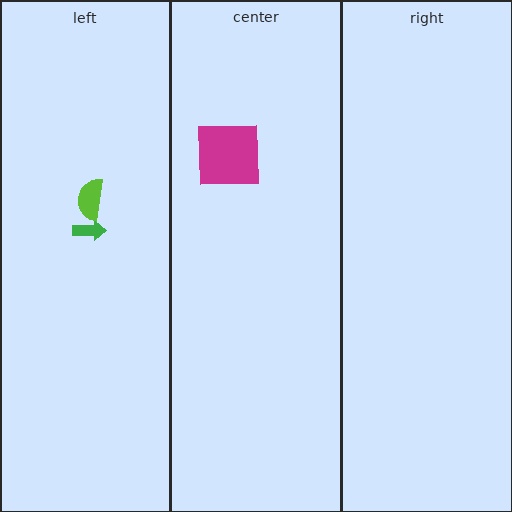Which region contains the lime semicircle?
The left region.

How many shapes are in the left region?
2.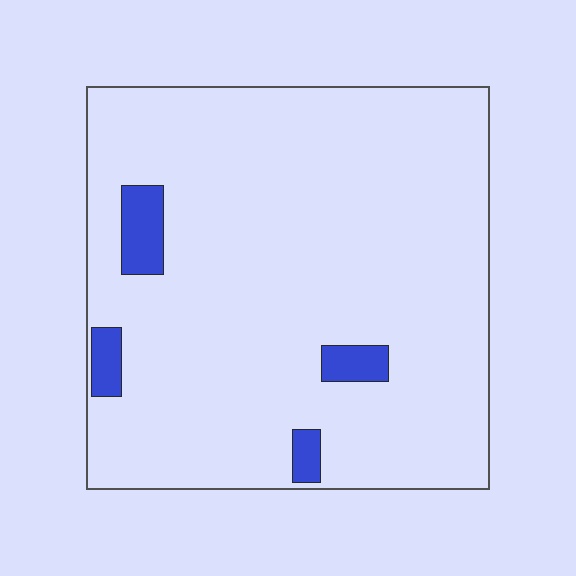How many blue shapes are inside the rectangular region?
4.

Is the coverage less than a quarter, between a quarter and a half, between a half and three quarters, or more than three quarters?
Less than a quarter.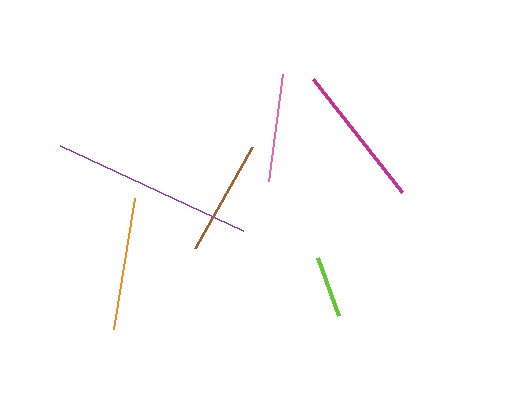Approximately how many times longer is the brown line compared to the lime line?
The brown line is approximately 1.9 times the length of the lime line.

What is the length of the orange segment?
The orange segment is approximately 132 pixels long.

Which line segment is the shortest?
The lime line is the shortest at approximately 61 pixels.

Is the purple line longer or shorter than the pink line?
The purple line is longer than the pink line.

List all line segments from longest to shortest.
From longest to shortest: purple, magenta, orange, brown, pink, lime.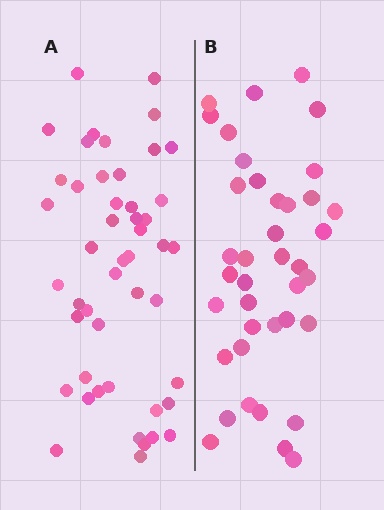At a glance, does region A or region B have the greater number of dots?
Region A (the left region) has more dots.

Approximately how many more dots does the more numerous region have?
Region A has roughly 8 or so more dots than region B.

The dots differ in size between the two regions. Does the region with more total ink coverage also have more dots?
No. Region B has more total ink coverage because its dots are larger, but region A actually contains more individual dots. Total area can be misleading — the number of items is what matters here.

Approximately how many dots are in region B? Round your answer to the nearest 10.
About 40 dots. (The exact count is 39, which rounds to 40.)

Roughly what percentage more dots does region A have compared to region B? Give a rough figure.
About 25% more.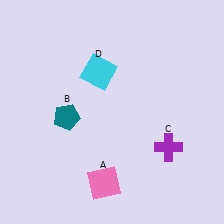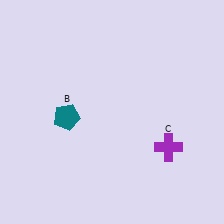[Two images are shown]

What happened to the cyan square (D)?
The cyan square (D) was removed in Image 2. It was in the top-left area of Image 1.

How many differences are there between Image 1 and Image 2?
There are 2 differences between the two images.